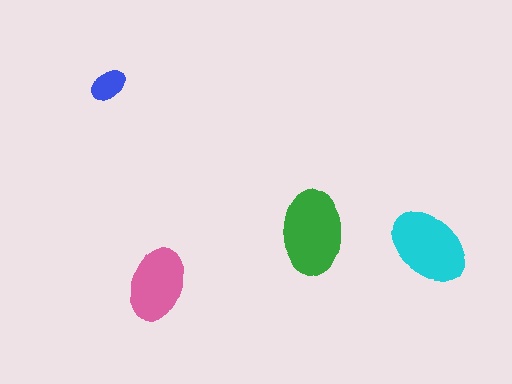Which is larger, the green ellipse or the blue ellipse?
The green one.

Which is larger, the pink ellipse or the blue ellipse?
The pink one.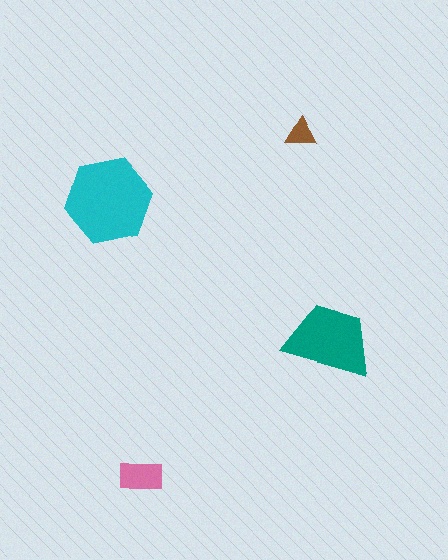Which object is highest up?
The brown triangle is topmost.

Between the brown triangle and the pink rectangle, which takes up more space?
The pink rectangle.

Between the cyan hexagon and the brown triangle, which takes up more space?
The cyan hexagon.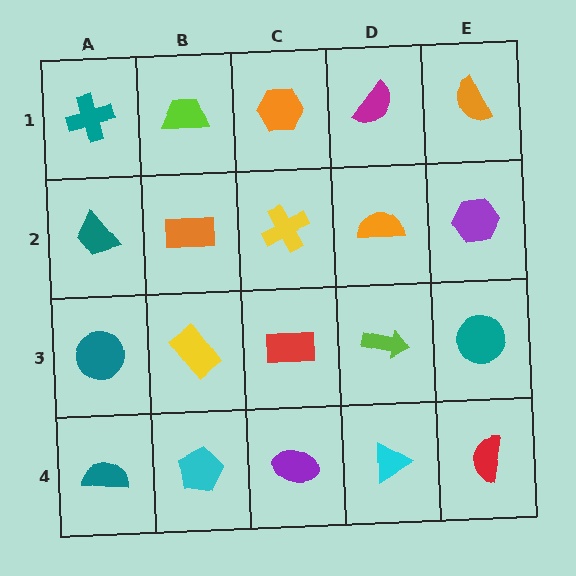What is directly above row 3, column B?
An orange rectangle.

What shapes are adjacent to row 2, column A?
A teal cross (row 1, column A), a teal circle (row 3, column A), an orange rectangle (row 2, column B).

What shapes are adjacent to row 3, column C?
A yellow cross (row 2, column C), a purple ellipse (row 4, column C), a yellow rectangle (row 3, column B), a lime arrow (row 3, column D).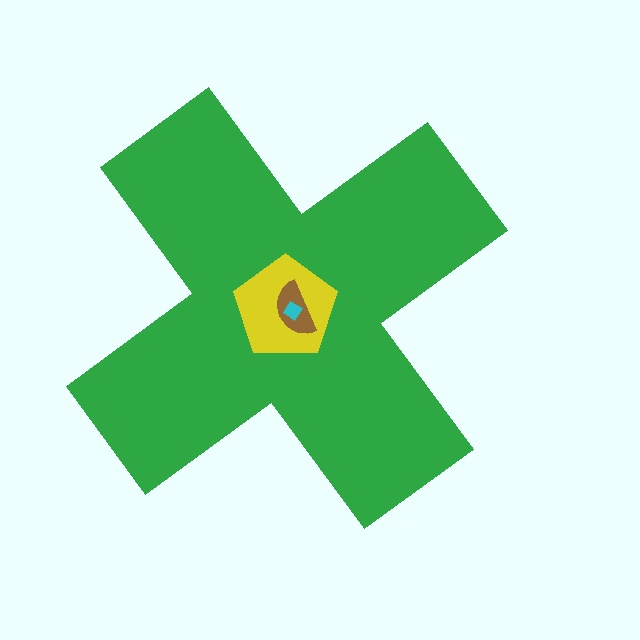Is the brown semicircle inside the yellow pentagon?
Yes.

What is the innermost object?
The cyan diamond.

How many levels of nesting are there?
4.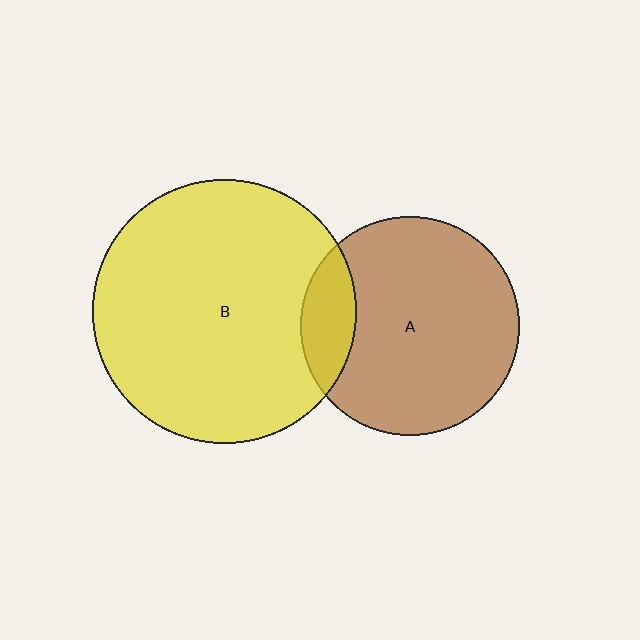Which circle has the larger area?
Circle B (yellow).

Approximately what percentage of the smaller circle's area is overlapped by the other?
Approximately 15%.